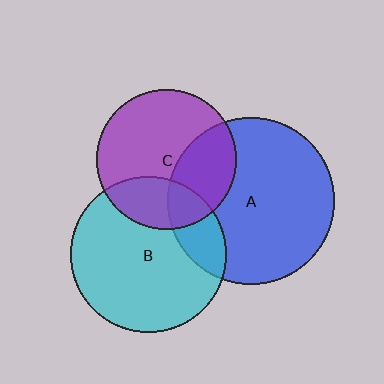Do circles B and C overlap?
Yes.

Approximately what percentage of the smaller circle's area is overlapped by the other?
Approximately 25%.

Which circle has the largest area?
Circle A (blue).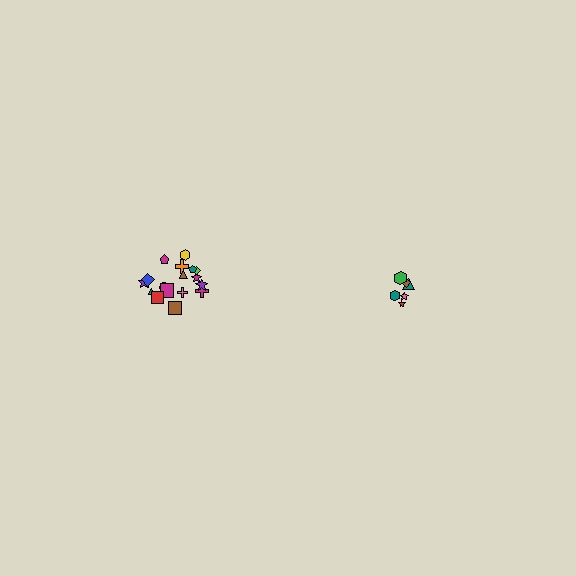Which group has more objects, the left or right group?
The left group.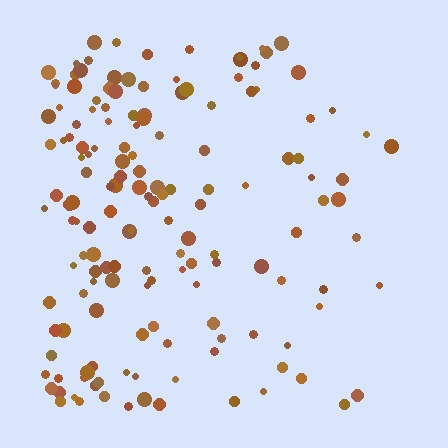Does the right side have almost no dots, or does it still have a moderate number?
Still a moderate number, just noticeably fewer than the left.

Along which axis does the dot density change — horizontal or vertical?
Horizontal.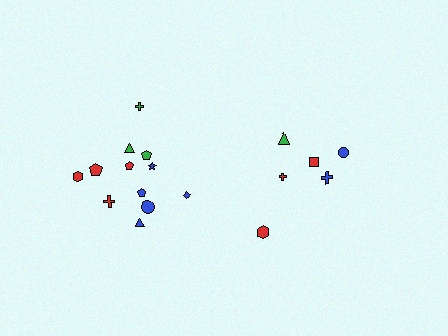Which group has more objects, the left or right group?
The left group.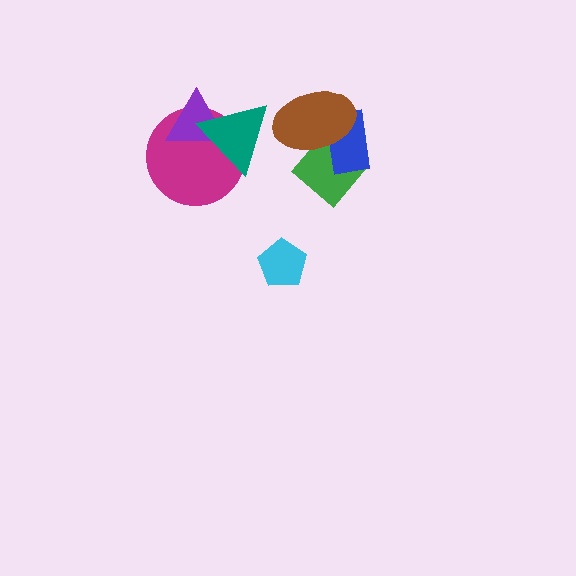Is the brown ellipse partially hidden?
No, no other shape covers it.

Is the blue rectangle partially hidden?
Yes, it is partially covered by another shape.